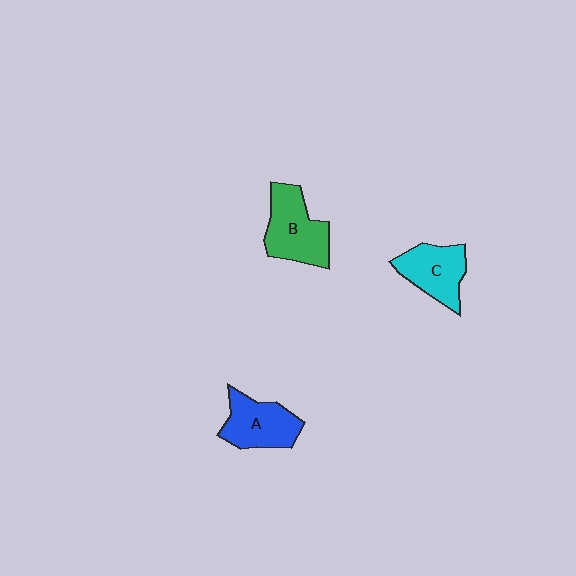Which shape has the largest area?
Shape B (green).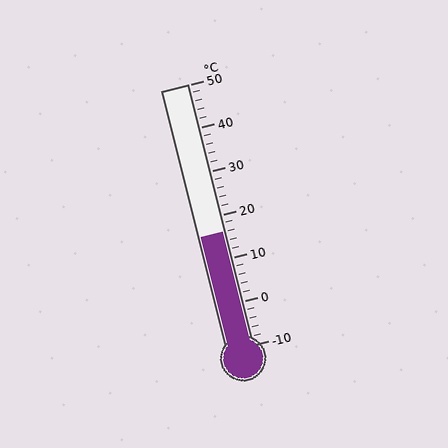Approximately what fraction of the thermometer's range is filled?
The thermometer is filled to approximately 45% of its range.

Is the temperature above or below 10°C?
The temperature is above 10°C.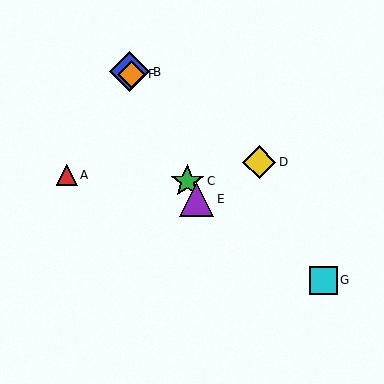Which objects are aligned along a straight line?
Objects B, C, E, F are aligned along a straight line.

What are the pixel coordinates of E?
Object E is at (197, 199).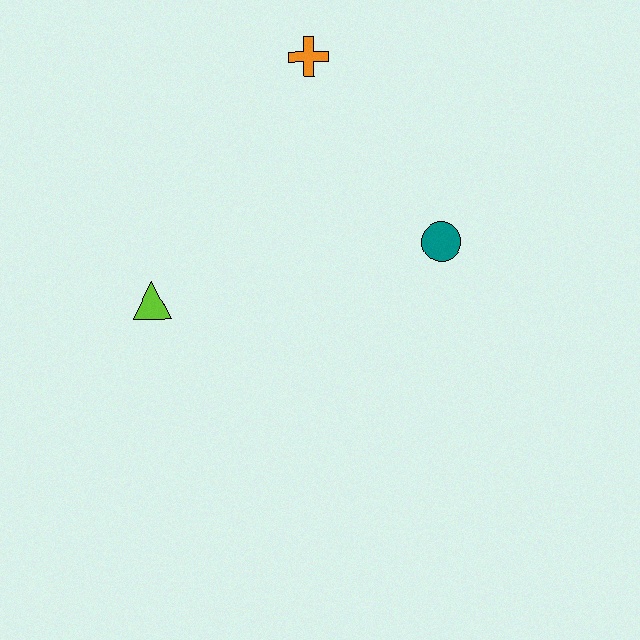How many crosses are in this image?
There is 1 cross.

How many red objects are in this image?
There are no red objects.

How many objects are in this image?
There are 3 objects.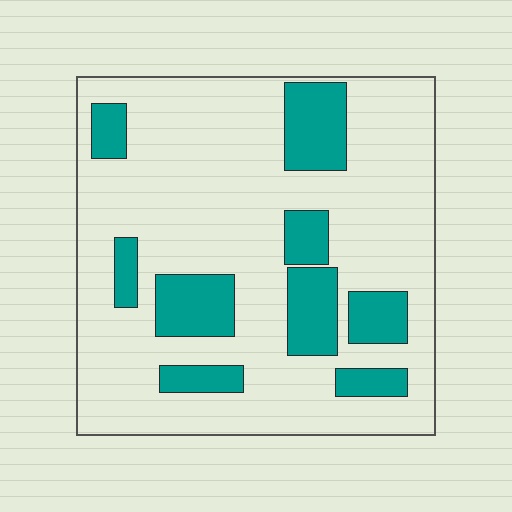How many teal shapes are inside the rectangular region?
9.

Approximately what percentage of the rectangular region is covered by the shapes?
Approximately 20%.